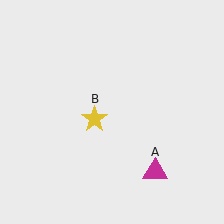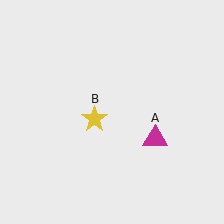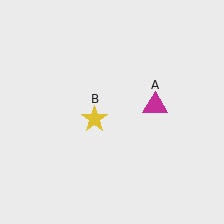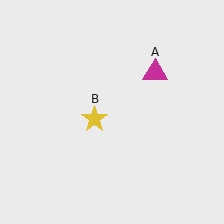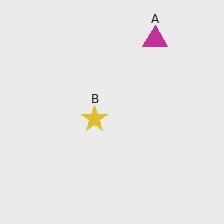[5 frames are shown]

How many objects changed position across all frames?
1 object changed position: magenta triangle (object A).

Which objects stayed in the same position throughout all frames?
Yellow star (object B) remained stationary.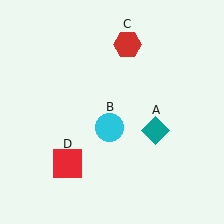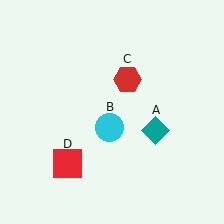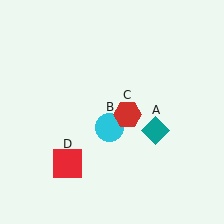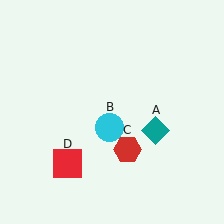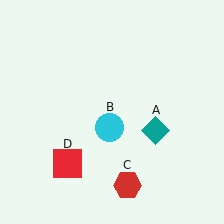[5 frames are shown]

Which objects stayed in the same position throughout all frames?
Teal diamond (object A) and cyan circle (object B) and red square (object D) remained stationary.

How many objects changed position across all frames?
1 object changed position: red hexagon (object C).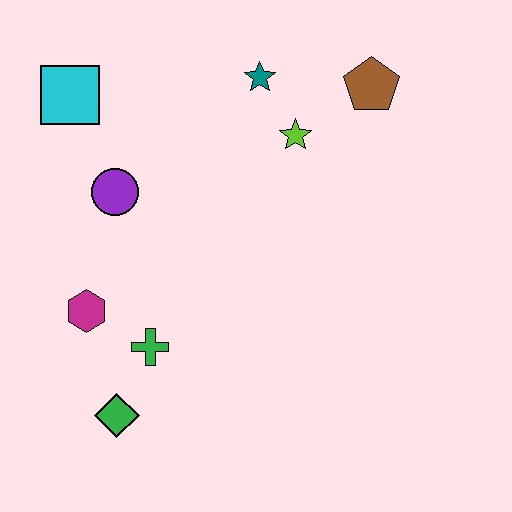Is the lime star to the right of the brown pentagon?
No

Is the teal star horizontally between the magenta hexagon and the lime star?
Yes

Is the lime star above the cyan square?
No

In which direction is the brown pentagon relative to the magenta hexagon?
The brown pentagon is to the right of the magenta hexagon.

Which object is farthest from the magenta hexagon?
The brown pentagon is farthest from the magenta hexagon.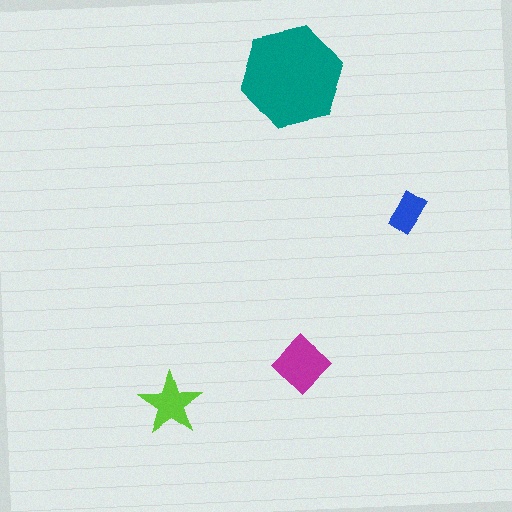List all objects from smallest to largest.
The blue rectangle, the lime star, the magenta diamond, the teal hexagon.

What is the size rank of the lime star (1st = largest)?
3rd.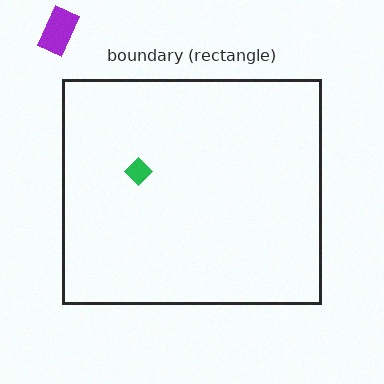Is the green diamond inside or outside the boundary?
Inside.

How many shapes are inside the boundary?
1 inside, 1 outside.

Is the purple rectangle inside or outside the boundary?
Outside.